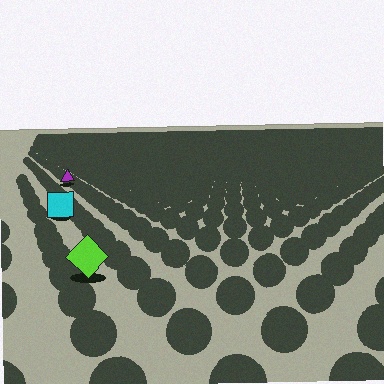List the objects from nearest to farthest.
From nearest to farthest: the lime diamond, the cyan square, the purple triangle.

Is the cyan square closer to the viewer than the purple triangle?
Yes. The cyan square is closer — you can tell from the texture gradient: the ground texture is coarser near it.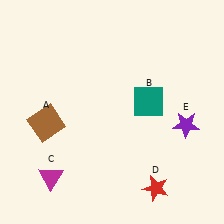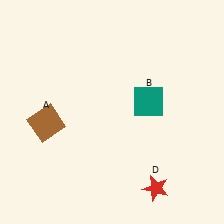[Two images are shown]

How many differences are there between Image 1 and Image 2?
There are 2 differences between the two images.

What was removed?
The magenta triangle (C), the purple star (E) were removed in Image 2.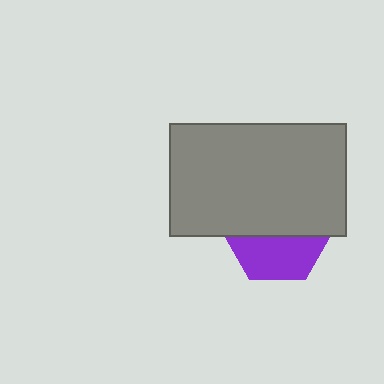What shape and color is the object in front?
The object in front is a gray rectangle.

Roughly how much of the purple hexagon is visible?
A small part of it is visible (roughly 41%).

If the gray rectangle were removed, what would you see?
You would see the complete purple hexagon.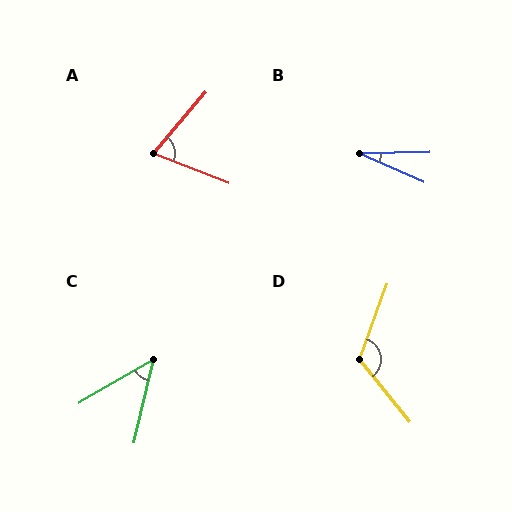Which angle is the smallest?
B, at approximately 25 degrees.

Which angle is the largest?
D, at approximately 121 degrees.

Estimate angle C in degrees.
Approximately 47 degrees.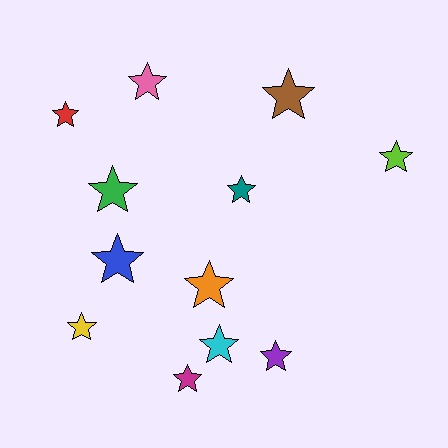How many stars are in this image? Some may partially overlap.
There are 12 stars.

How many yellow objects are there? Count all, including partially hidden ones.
There is 1 yellow object.